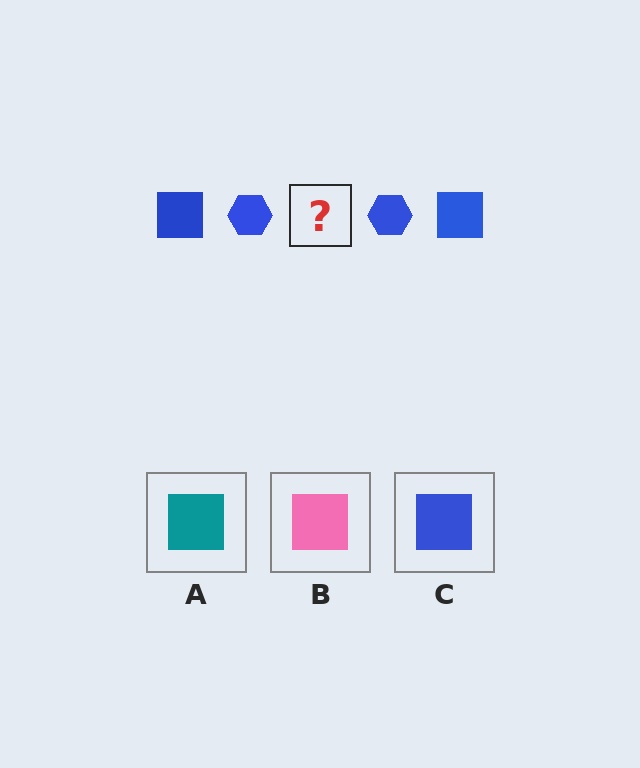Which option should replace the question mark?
Option C.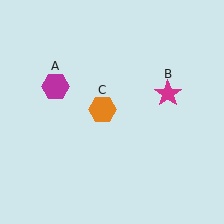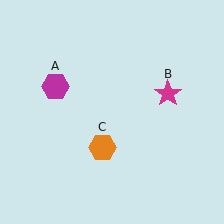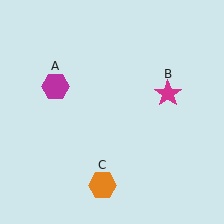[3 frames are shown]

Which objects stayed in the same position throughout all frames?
Magenta hexagon (object A) and magenta star (object B) remained stationary.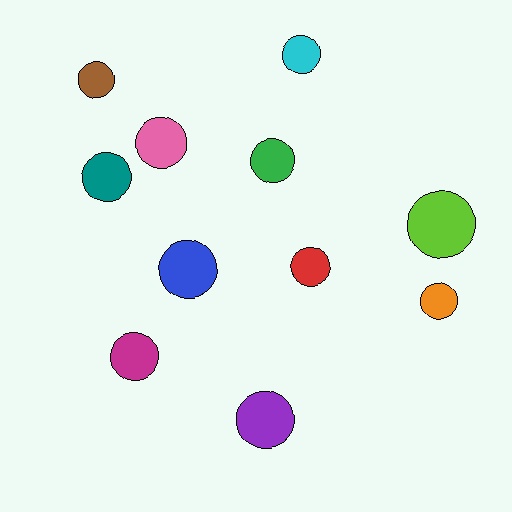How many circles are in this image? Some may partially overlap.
There are 11 circles.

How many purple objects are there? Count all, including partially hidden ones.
There is 1 purple object.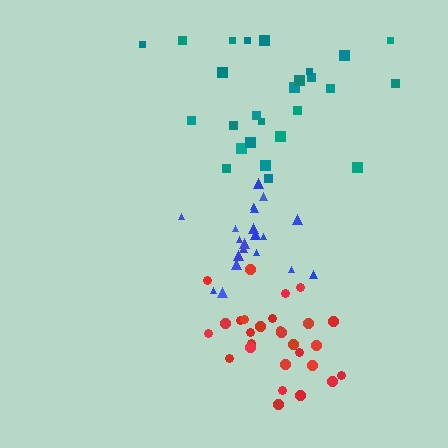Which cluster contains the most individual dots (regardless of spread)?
Red (28).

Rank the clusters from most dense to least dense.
blue, red, teal.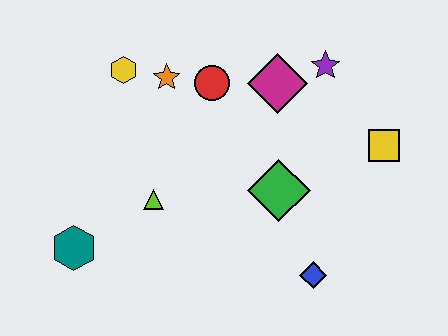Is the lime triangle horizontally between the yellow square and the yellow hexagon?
Yes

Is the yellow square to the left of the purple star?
No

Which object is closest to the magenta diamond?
The purple star is closest to the magenta diamond.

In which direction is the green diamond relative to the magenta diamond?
The green diamond is below the magenta diamond.